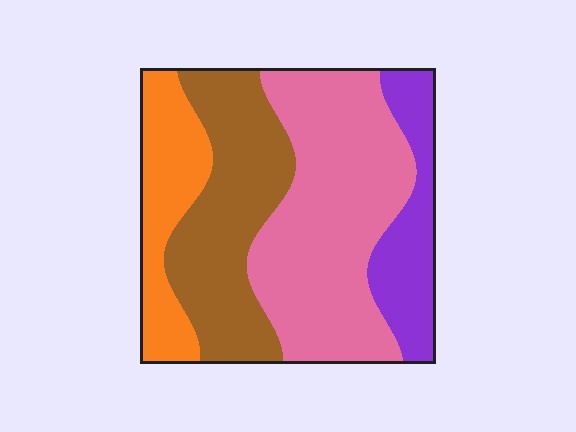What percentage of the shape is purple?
Purple takes up about one sixth (1/6) of the shape.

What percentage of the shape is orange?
Orange covers around 15% of the shape.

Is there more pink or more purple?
Pink.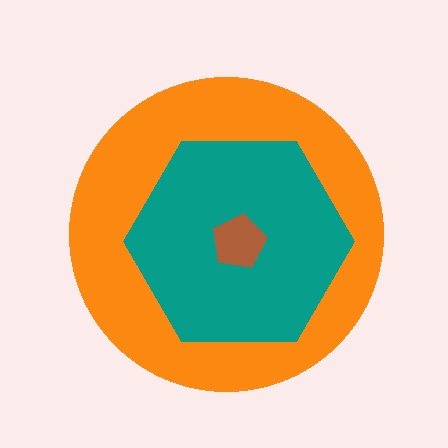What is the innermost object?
The brown pentagon.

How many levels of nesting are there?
3.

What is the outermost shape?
The orange circle.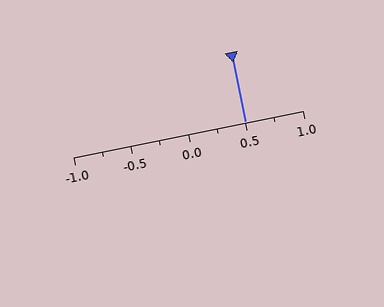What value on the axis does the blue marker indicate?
The marker indicates approximately 0.5.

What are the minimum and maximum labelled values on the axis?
The axis runs from -1.0 to 1.0.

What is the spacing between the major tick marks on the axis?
The major ticks are spaced 0.5 apart.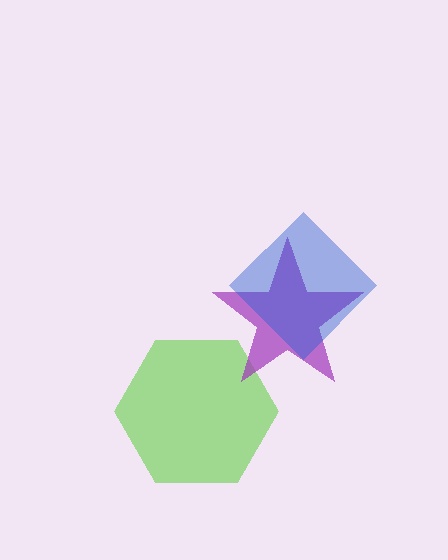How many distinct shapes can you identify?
There are 3 distinct shapes: a lime hexagon, a purple star, a blue diamond.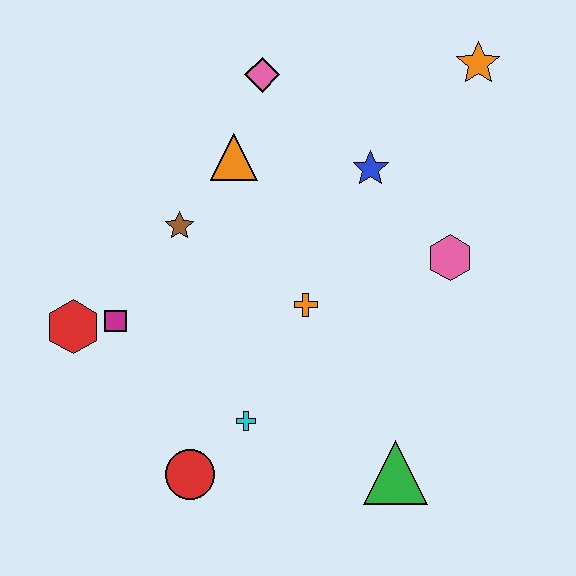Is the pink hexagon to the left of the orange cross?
No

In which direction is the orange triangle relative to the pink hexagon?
The orange triangle is to the left of the pink hexagon.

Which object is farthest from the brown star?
The orange star is farthest from the brown star.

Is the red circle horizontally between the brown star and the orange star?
Yes